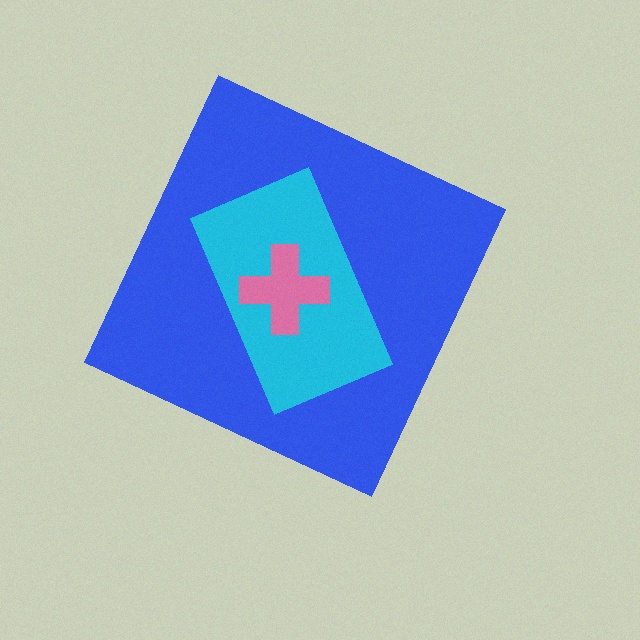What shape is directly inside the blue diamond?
The cyan rectangle.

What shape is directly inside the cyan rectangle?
The pink cross.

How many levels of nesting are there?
3.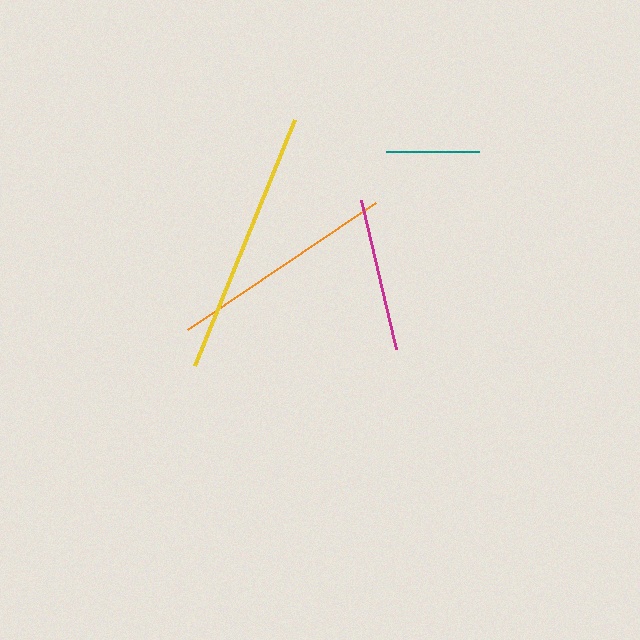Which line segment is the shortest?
The teal line is the shortest at approximately 92 pixels.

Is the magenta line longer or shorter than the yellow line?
The yellow line is longer than the magenta line.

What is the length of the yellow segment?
The yellow segment is approximately 266 pixels long.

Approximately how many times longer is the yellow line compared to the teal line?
The yellow line is approximately 2.9 times the length of the teal line.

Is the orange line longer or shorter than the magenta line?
The orange line is longer than the magenta line.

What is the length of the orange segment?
The orange segment is approximately 227 pixels long.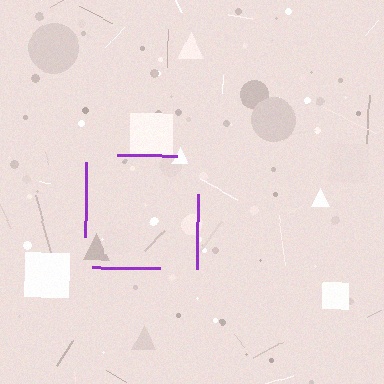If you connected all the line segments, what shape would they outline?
They would outline a square.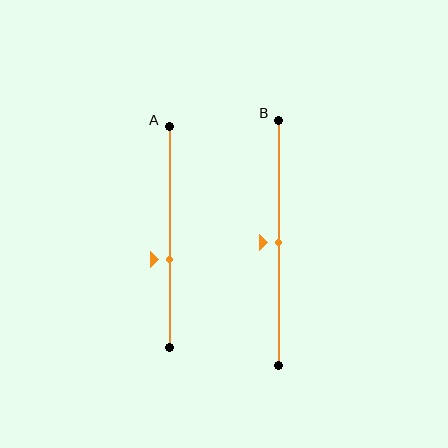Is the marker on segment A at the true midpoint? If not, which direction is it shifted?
No, the marker on segment A is shifted downward by about 10% of the segment length.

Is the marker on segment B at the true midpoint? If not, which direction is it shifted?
Yes, the marker on segment B is at the true midpoint.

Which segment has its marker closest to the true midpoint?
Segment B has its marker closest to the true midpoint.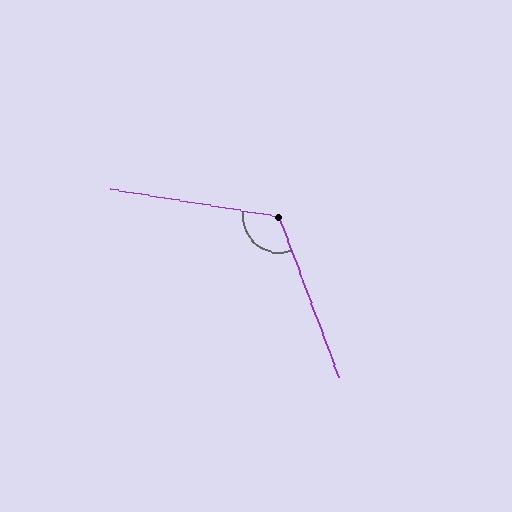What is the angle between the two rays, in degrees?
Approximately 120 degrees.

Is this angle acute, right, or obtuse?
It is obtuse.